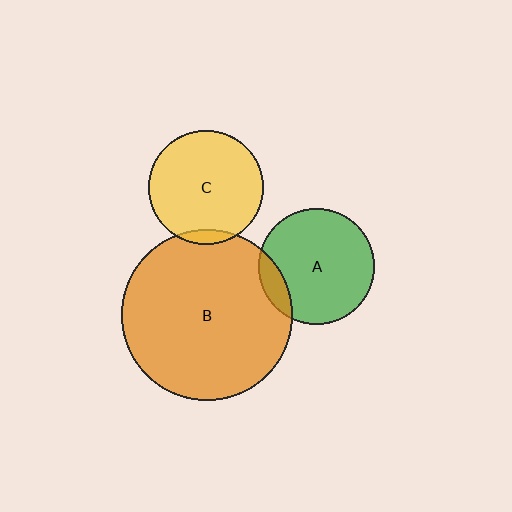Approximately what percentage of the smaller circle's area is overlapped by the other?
Approximately 10%.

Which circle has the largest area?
Circle B (orange).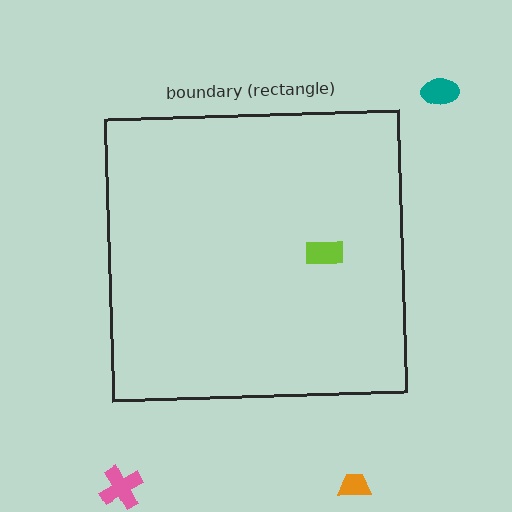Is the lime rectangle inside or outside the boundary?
Inside.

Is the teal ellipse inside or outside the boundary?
Outside.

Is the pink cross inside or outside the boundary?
Outside.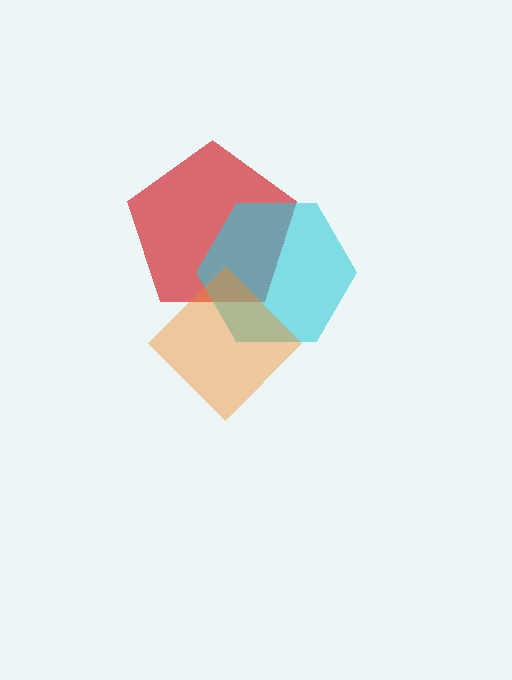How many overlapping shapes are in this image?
There are 3 overlapping shapes in the image.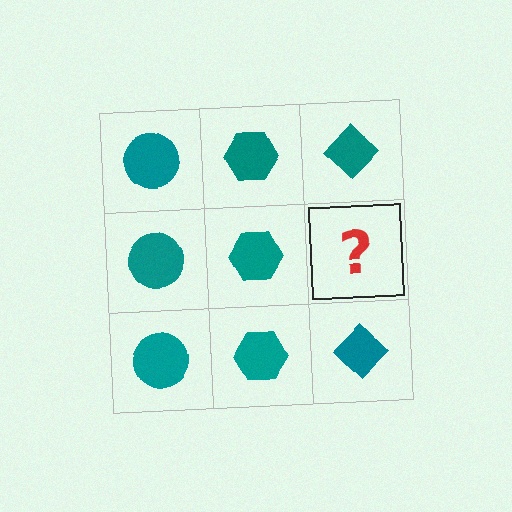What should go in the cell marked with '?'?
The missing cell should contain a teal diamond.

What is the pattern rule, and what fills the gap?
The rule is that each column has a consistent shape. The gap should be filled with a teal diamond.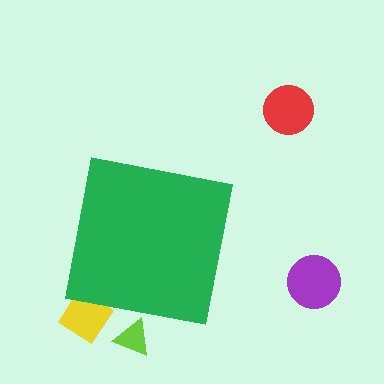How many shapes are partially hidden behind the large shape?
2 shapes are partially hidden.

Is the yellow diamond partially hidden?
Yes, the yellow diamond is partially hidden behind the green square.